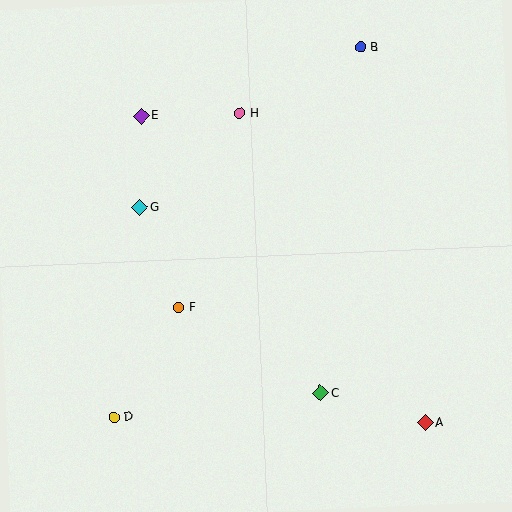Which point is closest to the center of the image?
Point F at (179, 307) is closest to the center.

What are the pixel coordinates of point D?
Point D is at (114, 418).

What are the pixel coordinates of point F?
Point F is at (179, 307).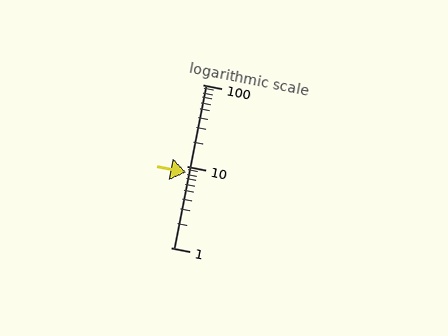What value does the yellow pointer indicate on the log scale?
The pointer indicates approximately 8.4.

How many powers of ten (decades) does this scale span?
The scale spans 2 decades, from 1 to 100.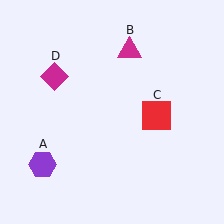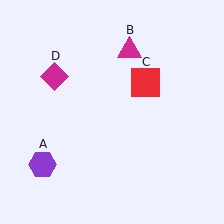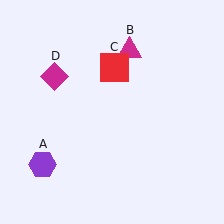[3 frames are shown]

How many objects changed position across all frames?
1 object changed position: red square (object C).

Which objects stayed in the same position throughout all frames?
Purple hexagon (object A) and magenta triangle (object B) and magenta diamond (object D) remained stationary.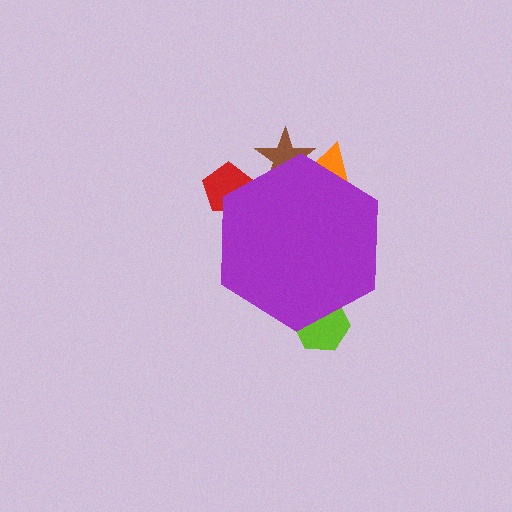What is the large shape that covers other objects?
A purple hexagon.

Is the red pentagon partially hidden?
Yes, the red pentagon is partially hidden behind the purple hexagon.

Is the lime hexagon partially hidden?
Yes, the lime hexagon is partially hidden behind the purple hexagon.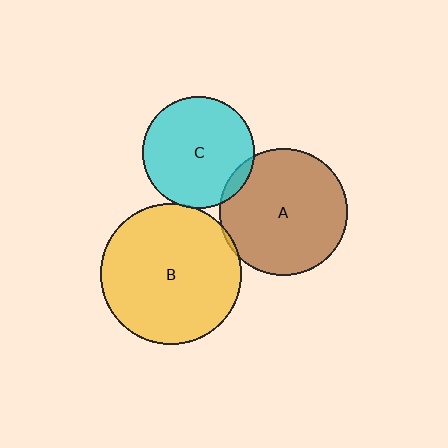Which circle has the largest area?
Circle B (yellow).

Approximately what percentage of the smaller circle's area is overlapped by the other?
Approximately 5%.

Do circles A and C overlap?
Yes.